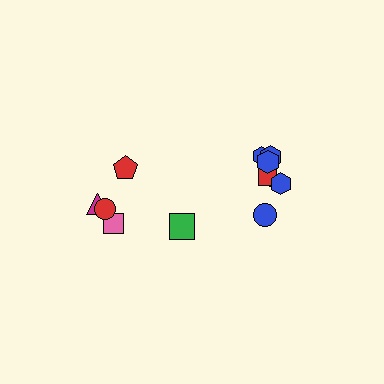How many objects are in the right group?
There are 7 objects.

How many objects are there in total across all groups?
There are 12 objects.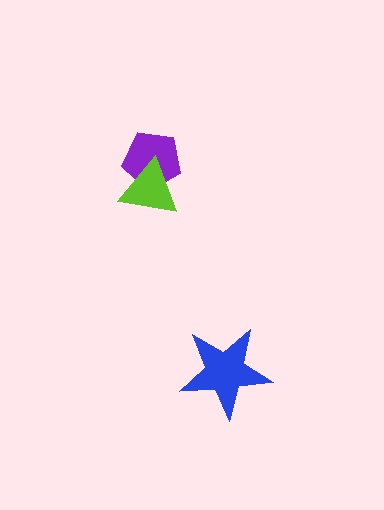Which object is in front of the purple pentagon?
The lime triangle is in front of the purple pentagon.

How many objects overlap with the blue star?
0 objects overlap with the blue star.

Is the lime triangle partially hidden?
No, no other shape covers it.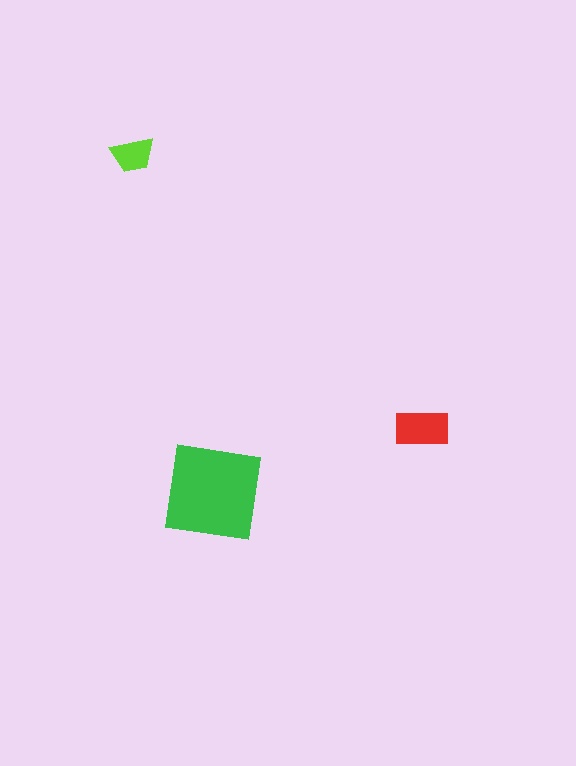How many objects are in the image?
There are 3 objects in the image.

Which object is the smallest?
The lime trapezoid.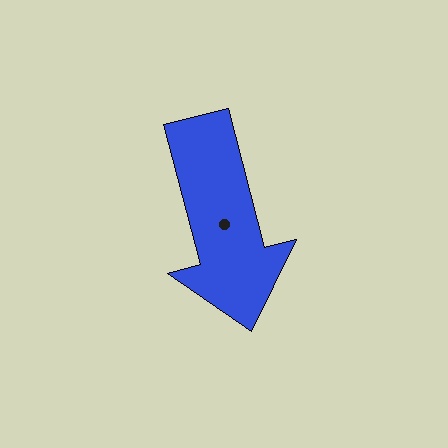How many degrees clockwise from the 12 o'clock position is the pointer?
Approximately 165 degrees.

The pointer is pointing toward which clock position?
Roughly 6 o'clock.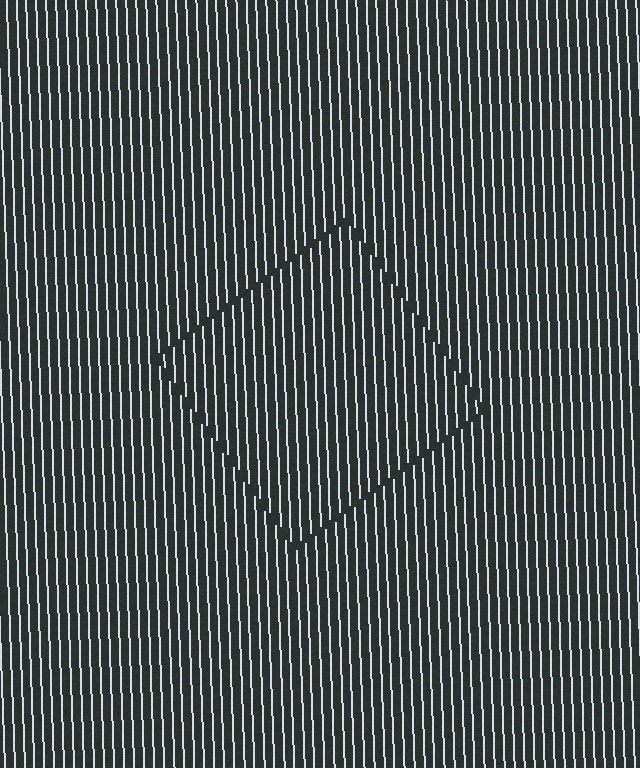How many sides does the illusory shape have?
4 sides — the line-ends trace a square.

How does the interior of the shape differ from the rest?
The interior of the shape contains the same grating, shifted by half a period — the contour is defined by the phase discontinuity where line-ends from the inner and outer gratings abut.